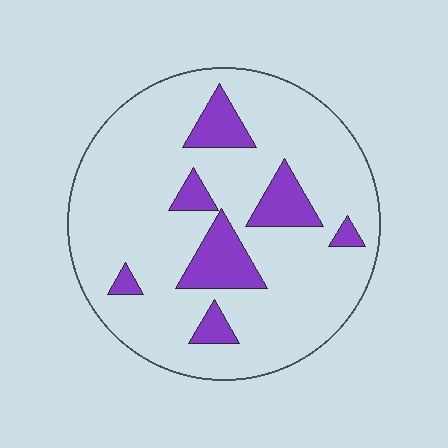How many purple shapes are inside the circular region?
7.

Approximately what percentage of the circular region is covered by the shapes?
Approximately 15%.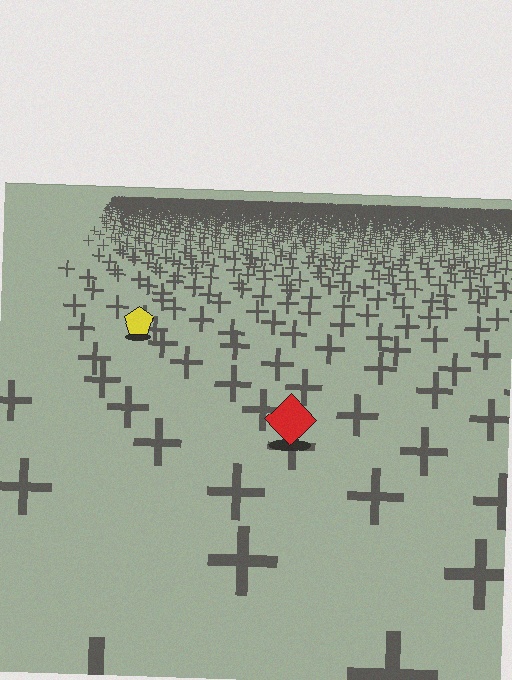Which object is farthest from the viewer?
The yellow pentagon is farthest from the viewer. It appears smaller and the ground texture around it is denser.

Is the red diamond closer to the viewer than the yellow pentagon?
Yes. The red diamond is closer — you can tell from the texture gradient: the ground texture is coarser near it.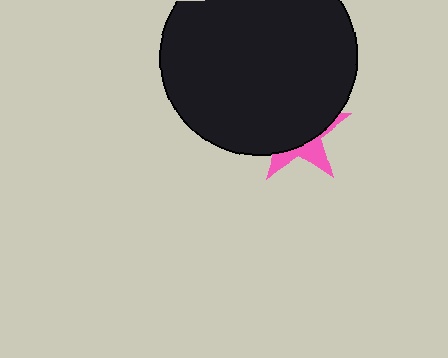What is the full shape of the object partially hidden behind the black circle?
The partially hidden object is a pink star.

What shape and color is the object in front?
The object in front is a black circle.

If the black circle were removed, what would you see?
You would see the complete pink star.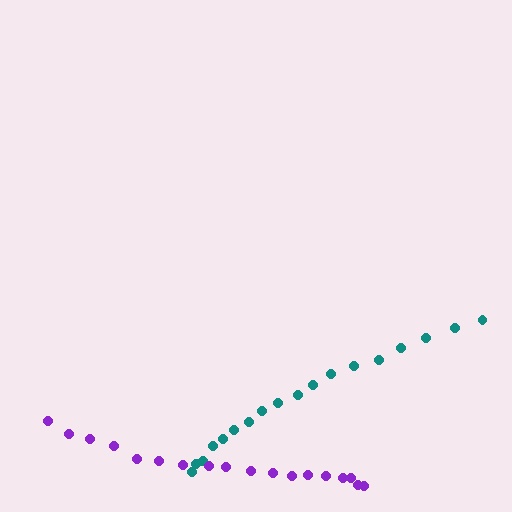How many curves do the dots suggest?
There are 2 distinct paths.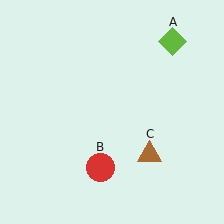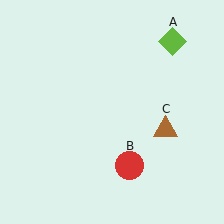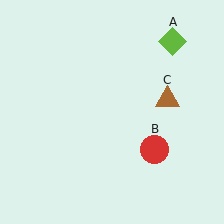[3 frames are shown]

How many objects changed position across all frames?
2 objects changed position: red circle (object B), brown triangle (object C).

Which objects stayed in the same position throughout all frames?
Lime diamond (object A) remained stationary.